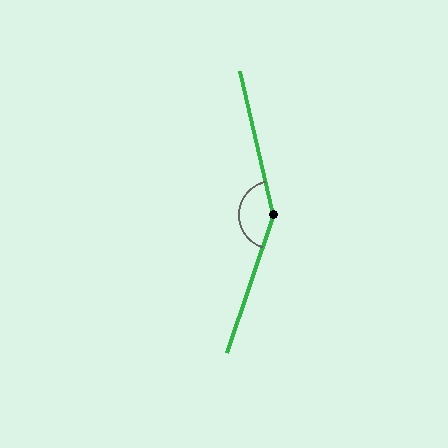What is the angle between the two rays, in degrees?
Approximately 148 degrees.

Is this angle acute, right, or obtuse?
It is obtuse.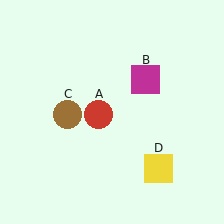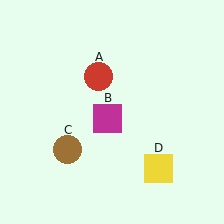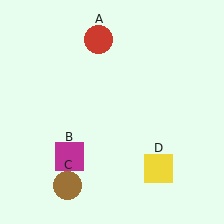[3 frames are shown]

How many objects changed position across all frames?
3 objects changed position: red circle (object A), magenta square (object B), brown circle (object C).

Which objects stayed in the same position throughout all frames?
Yellow square (object D) remained stationary.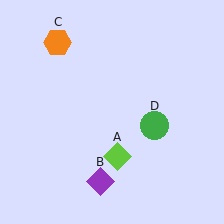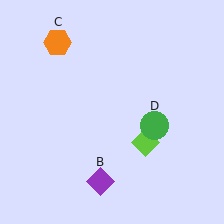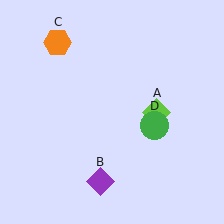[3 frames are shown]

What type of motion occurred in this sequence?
The lime diamond (object A) rotated counterclockwise around the center of the scene.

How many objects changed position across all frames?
1 object changed position: lime diamond (object A).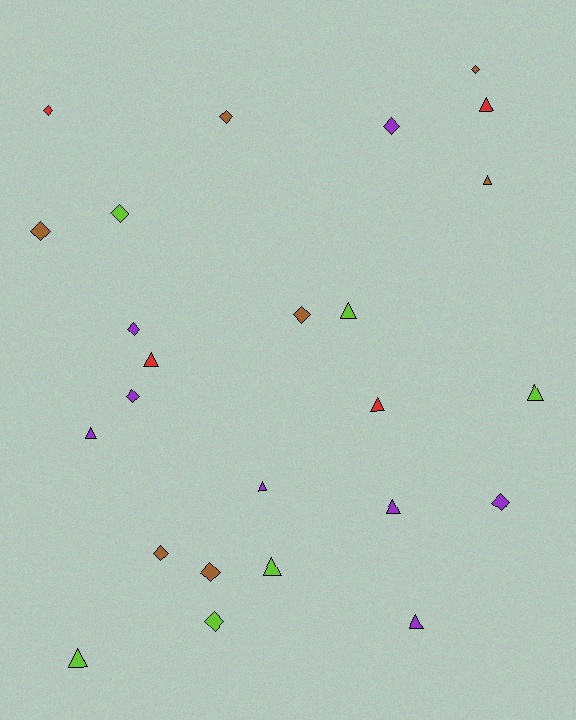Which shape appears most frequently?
Diamond, with 13 objects.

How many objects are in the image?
There are 25 objects.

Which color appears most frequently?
Purple, with 8 objects.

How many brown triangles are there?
There is 1 brown triangle.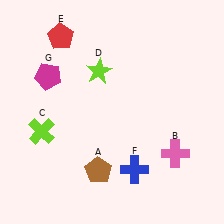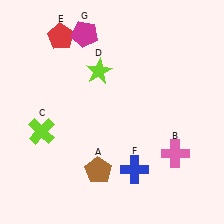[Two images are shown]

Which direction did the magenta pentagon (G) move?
The magenta pentagon (G) moved up.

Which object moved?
The magenta pentagon (G) moved up.